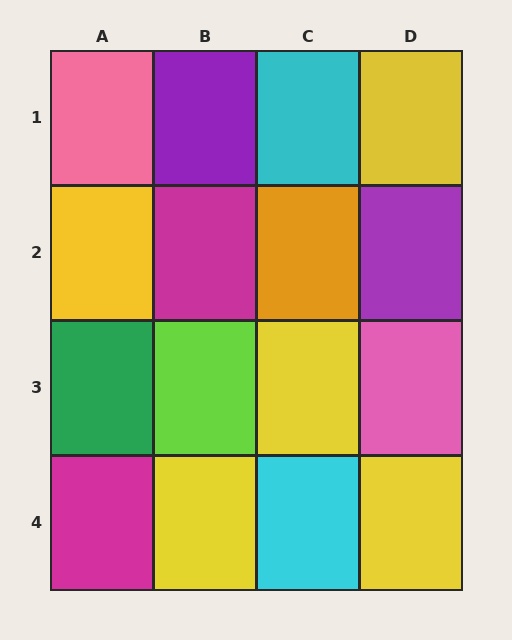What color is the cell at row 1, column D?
Yellow.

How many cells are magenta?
2 cells are magenta.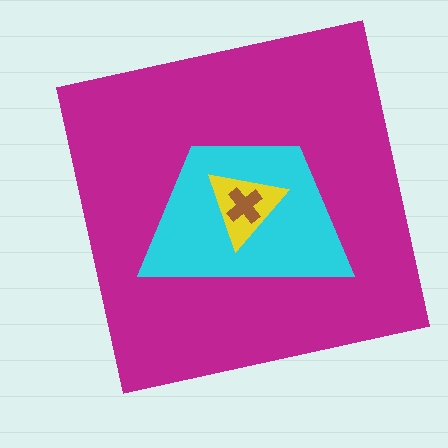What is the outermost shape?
The magenta square.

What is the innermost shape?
The brown cross.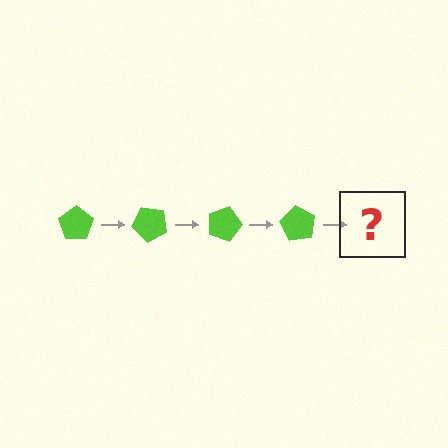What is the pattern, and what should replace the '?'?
The pattern is that the pentagon rotates 45 degrees each step. The '?' should be a lime pentagon rotated 180 degrees.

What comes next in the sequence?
The next element should be a lime pentagon rotated 180 degrees.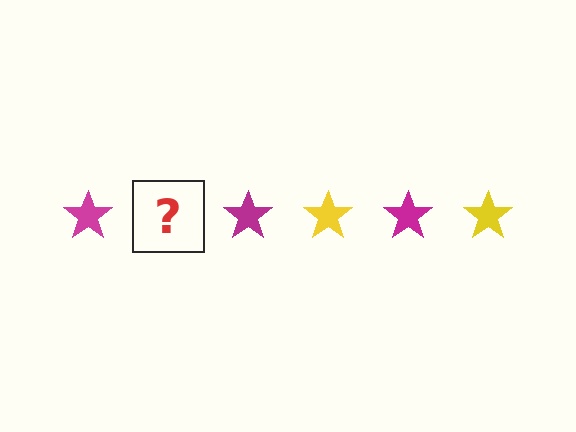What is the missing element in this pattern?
The missing element is a yellow star.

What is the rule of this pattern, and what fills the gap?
The rule is that the pattern cycles through magenta, yellow stars. The gap should be filled with a yellow star.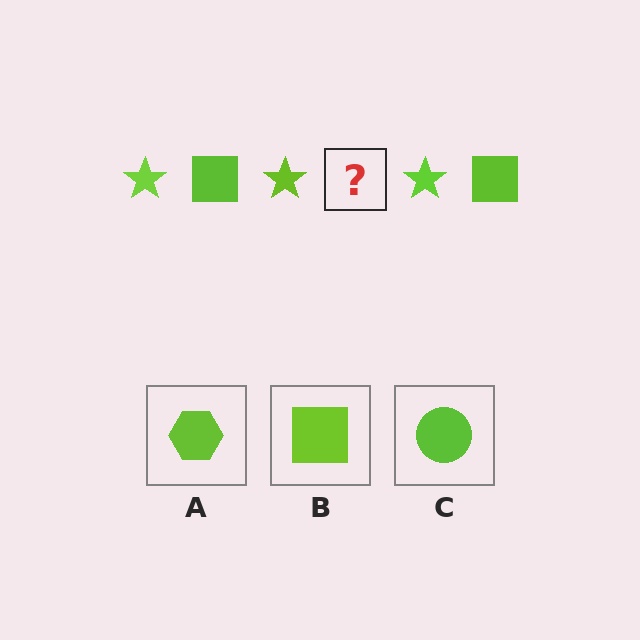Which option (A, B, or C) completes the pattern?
B.